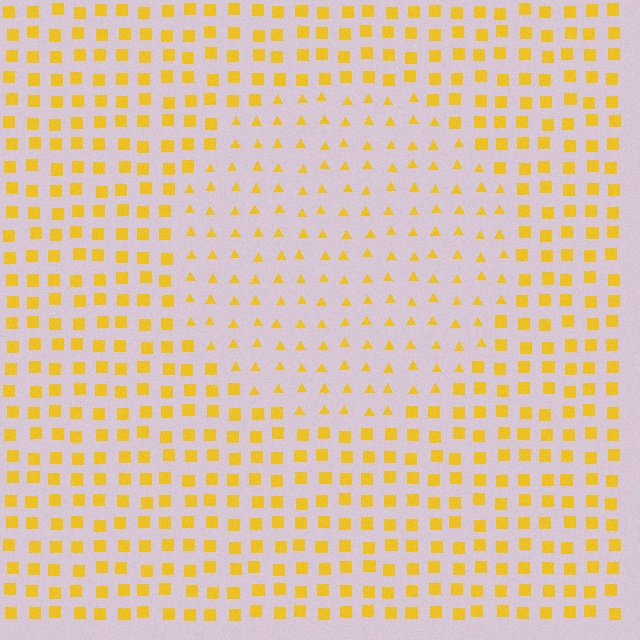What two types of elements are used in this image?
The image uses triangles inside the circle region and squares outside it.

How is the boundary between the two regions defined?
The boundary is defined by a change in element shape: triangles inside vs. squares outside. All elements share the same color and spacing.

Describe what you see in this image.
The image is filled with small yellow elements arranged in a uniform grid. A circle-shaped region contains triangles, while the surrounding area contains squares. The boundary is defined purely by the change in element shape.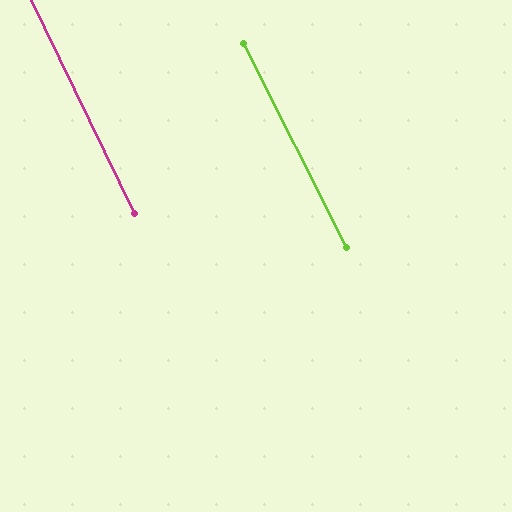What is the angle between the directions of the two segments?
Approximately 1 degree.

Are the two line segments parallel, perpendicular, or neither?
Parallel — their directions differ by only 0.7°.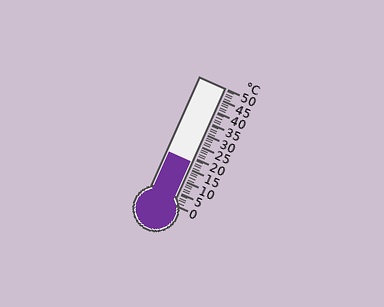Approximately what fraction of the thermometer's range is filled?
The thermometer is filled to approximately 35% of its range.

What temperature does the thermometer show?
The thermometer shows approximately 18°C.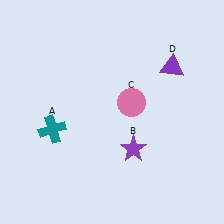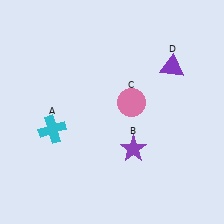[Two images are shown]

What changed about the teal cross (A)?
In Image 1, A is teal. In Image 2, it changed to cyan.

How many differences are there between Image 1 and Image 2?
There is 1 difference between the two images.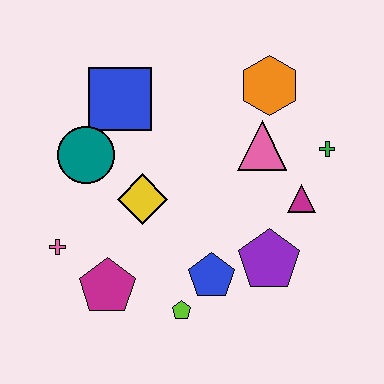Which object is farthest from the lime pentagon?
The orange hexagon is farthest from the lime pentagon.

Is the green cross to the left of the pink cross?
No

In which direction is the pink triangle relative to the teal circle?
The pink triangle is to the right of the teal circle.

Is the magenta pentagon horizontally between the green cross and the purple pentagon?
No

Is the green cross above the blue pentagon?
Yes